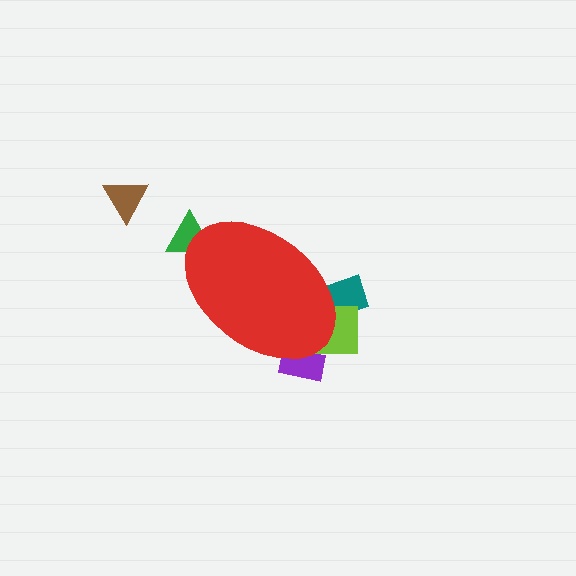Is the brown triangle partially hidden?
No, the brown triangle is fully visible.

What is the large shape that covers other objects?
A red ellipse.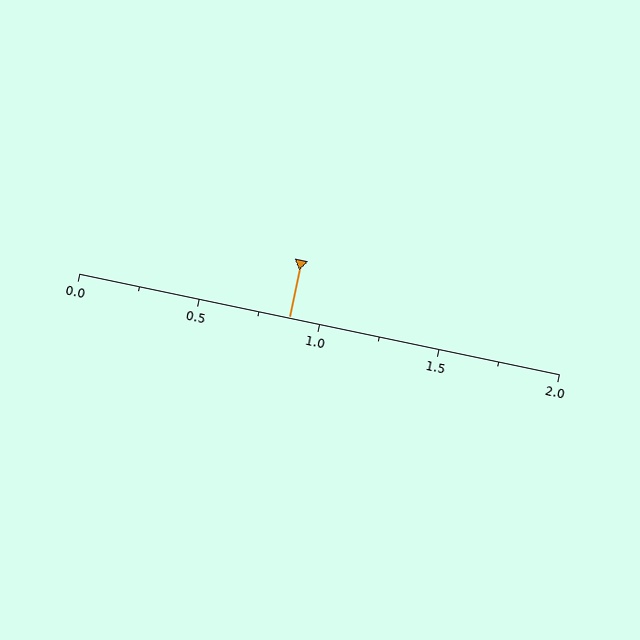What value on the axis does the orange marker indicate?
The marker indicates approximately 0.88.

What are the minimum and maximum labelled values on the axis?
The axis runs from 0.0 to 2.0.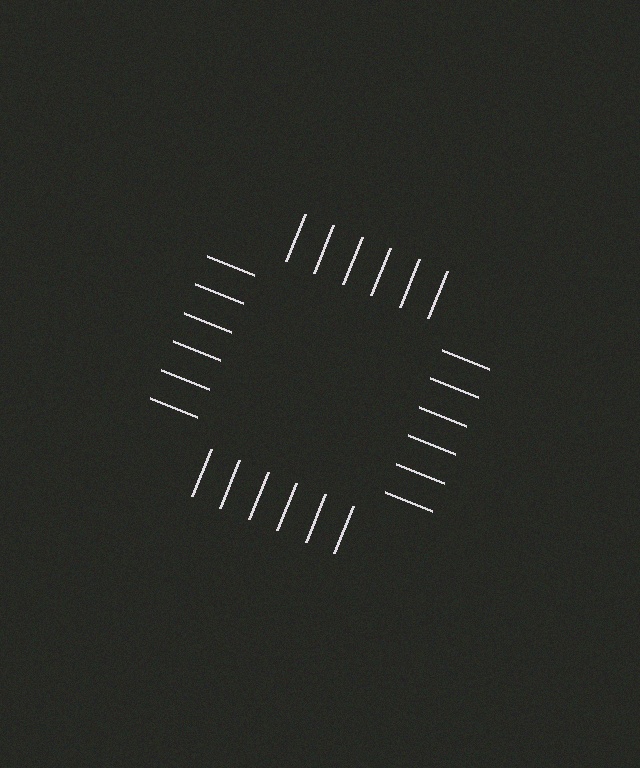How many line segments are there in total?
24 — 6 along each of the 4 edges.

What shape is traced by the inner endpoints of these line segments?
An illusory square — the line segments terminate on its edges but no continuous stroke is drawn.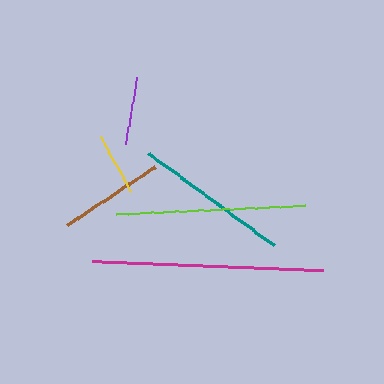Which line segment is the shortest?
The yellow line is the shortest at approximately 62 pixels.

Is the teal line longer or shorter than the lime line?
The lime line is longer than the teal line.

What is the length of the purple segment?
The purple segment is approximately 68 pixels long.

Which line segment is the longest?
The magenta line is the longest at approximately 231 pixels.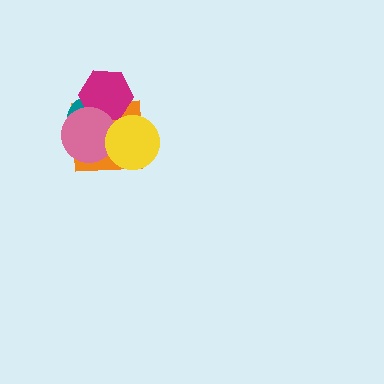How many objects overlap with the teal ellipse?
3 objects overlap with the teal ellipse.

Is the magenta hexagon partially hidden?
Yes, it is partially covered by another shape.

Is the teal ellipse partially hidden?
Yes, it is partially covered by another shape.